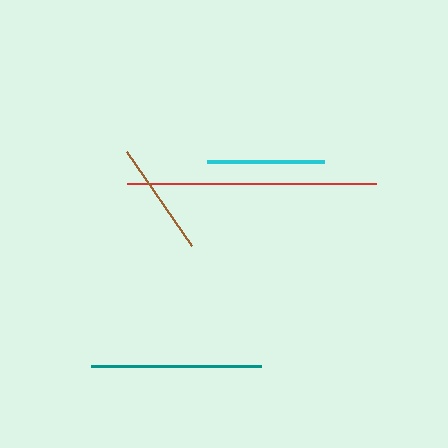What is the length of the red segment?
The red segment is approximately 250 pixels long.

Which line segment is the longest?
The red line is the longest at approximately 250 pixels.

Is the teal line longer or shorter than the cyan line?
The teal line is longer than the cyan line.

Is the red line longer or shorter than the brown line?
The red line is longer than the brown line.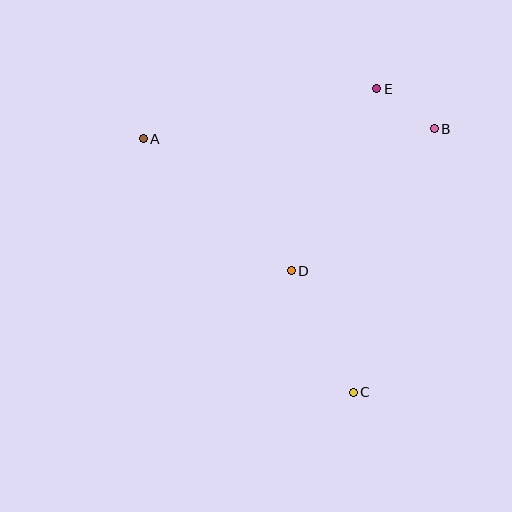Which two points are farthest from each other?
Points A and C are farthest from each other.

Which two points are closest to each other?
Points B and E are closest to each other.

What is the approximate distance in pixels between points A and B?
The distance between A and B is approximately 291 pixels.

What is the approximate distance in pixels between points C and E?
The distance between C and E is approximately 304 pixels.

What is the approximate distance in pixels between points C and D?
The distance between C and D is approximately 137 pixels.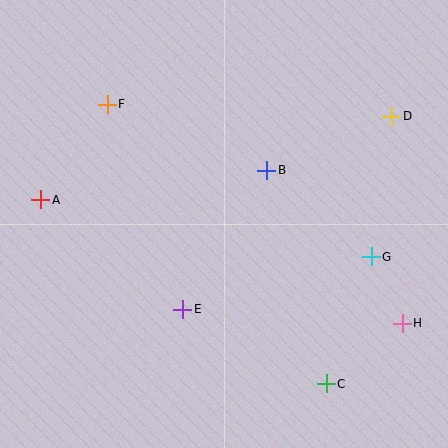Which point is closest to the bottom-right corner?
Point H is closest to the bottom-right corner.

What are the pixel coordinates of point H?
Point H is at (402, 323).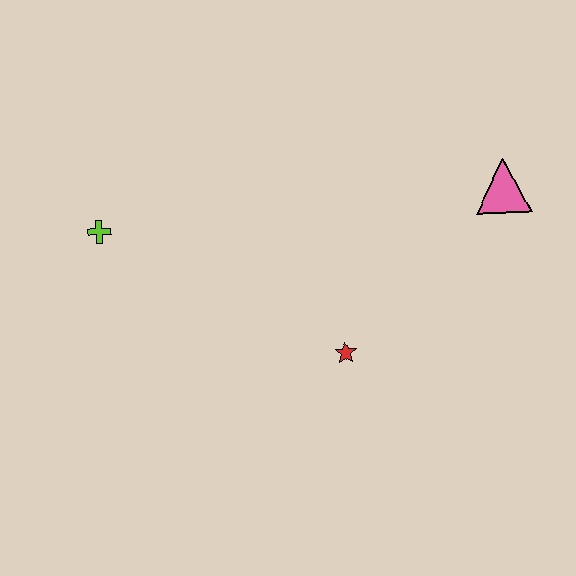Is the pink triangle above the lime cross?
Yes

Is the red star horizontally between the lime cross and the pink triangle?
Yes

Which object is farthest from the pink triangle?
The lime cross is farthest from the pink triangle.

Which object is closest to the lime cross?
The red star is closest to the lime cross.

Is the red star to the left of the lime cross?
No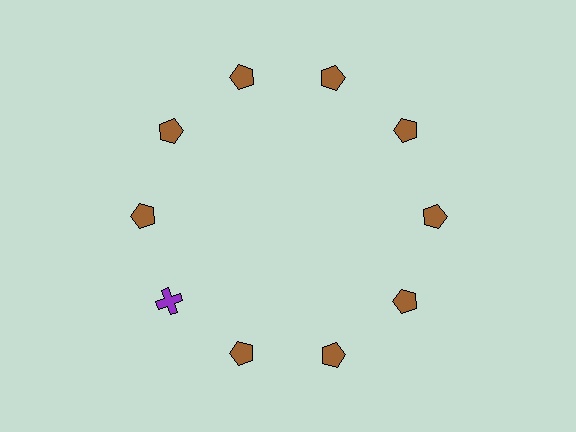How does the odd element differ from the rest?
It differs in both color (purple instead of brown) and shape (cross instead of pentagon).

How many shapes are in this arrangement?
There are 10 shapes arranged in a ring pattern.